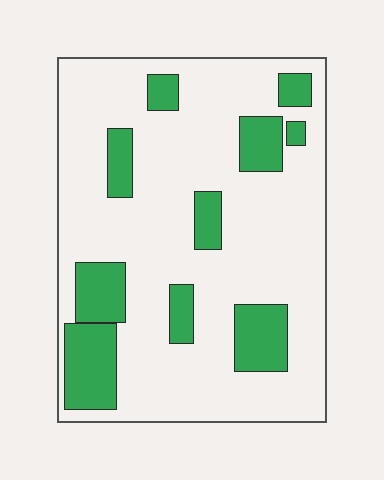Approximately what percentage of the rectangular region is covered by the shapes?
Approximately 20%.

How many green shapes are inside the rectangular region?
10.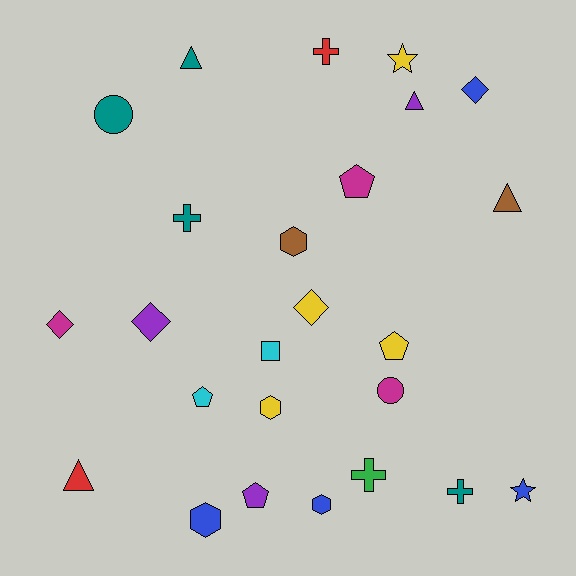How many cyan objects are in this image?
There are 2 cyan objects.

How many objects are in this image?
There are 25 objects.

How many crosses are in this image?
There are 4 crosses.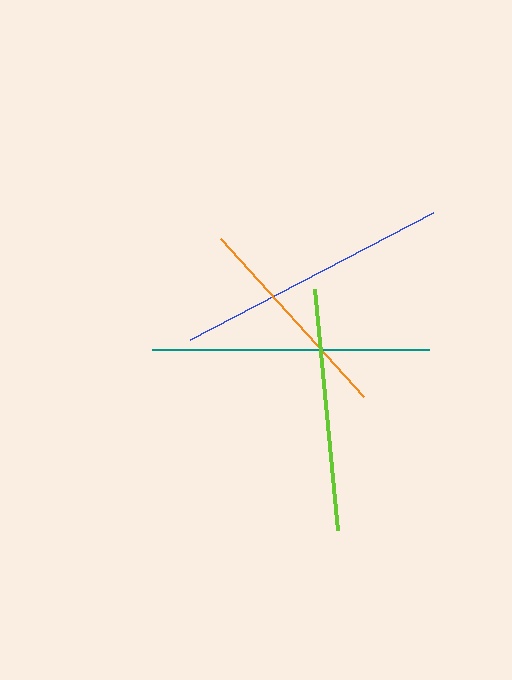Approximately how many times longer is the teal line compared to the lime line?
The teal line is approximately 1.1 times the length of the lime line.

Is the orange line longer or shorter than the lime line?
The lime line is longer than the orange line.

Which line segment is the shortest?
The orange line is the shortest at approximately 212 pixels.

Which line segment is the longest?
The teal line is the longest at approximately 276 pixels.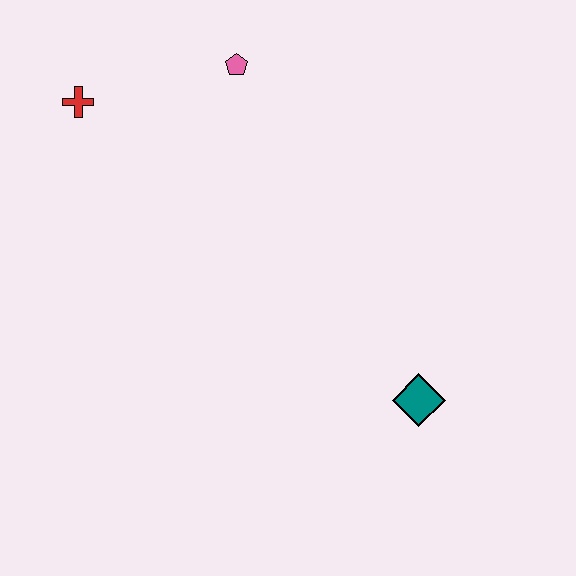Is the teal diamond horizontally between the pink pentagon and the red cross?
No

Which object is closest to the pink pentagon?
The red cross is closest to the pink pentagon.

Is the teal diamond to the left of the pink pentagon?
No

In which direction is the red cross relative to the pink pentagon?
The red cross is to the left of the pink pentagon.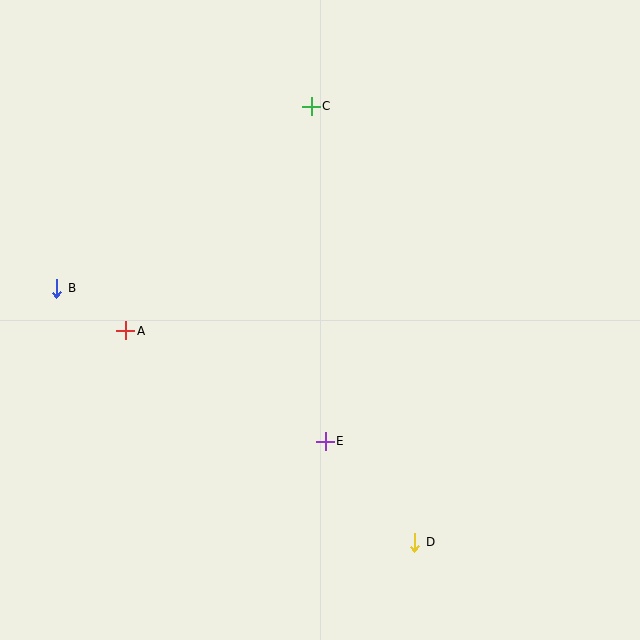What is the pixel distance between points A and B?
The distance between A and B is 81 pixels.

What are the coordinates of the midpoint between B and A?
The midpoint between B and A is at (91, 310).